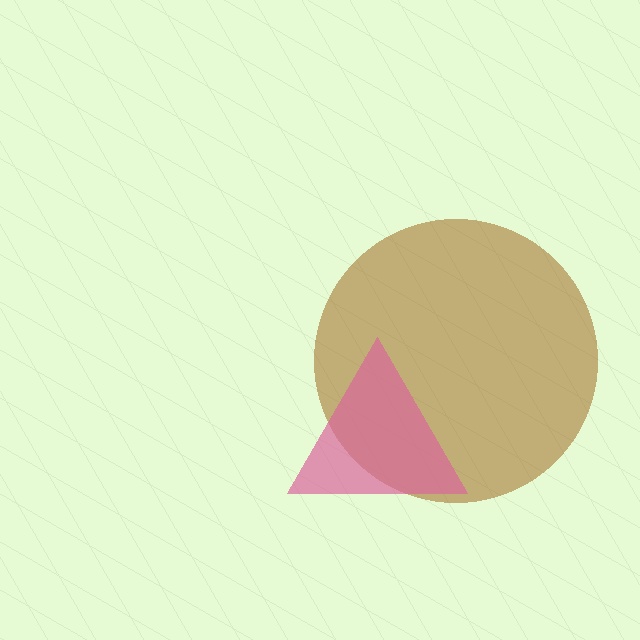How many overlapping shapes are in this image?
There are 2 overlapping shapes in the image.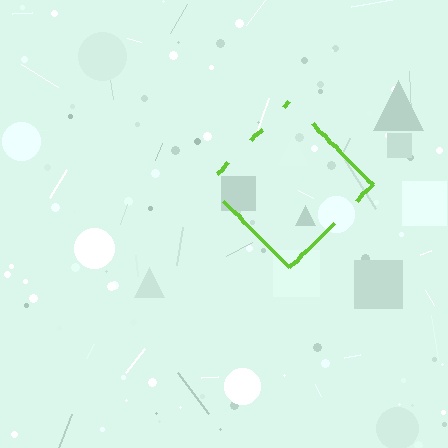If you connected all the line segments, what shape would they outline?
They would outline a diamond.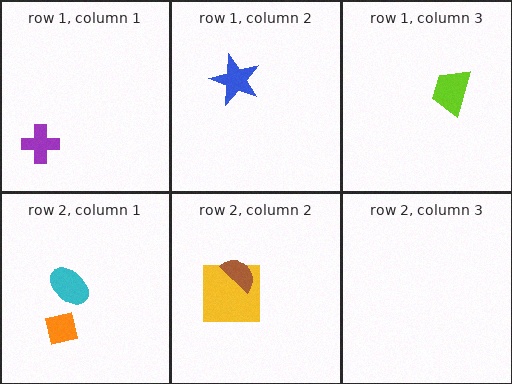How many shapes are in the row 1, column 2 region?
1.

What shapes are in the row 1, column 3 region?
The lime trapezoid.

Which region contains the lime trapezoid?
The row 1, column 3 region.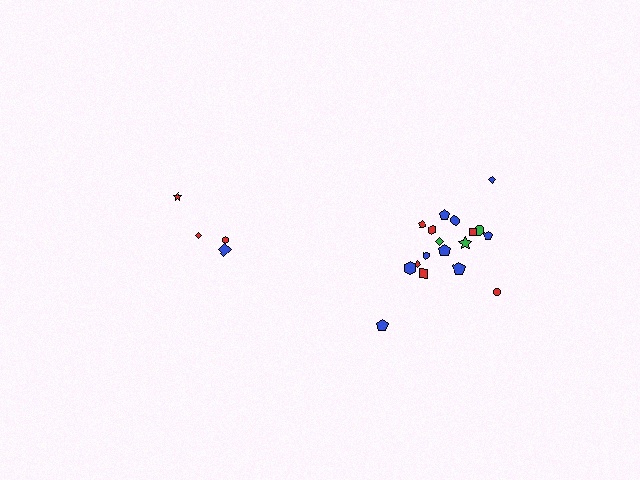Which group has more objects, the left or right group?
The right group.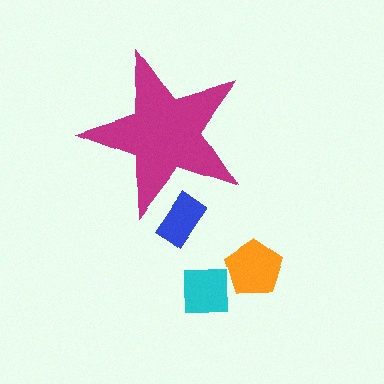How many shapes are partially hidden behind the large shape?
1 shape is partially hidden.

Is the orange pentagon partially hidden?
No, the orange pentagon is fully visible.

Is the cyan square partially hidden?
No, the cyan square is fully visible.